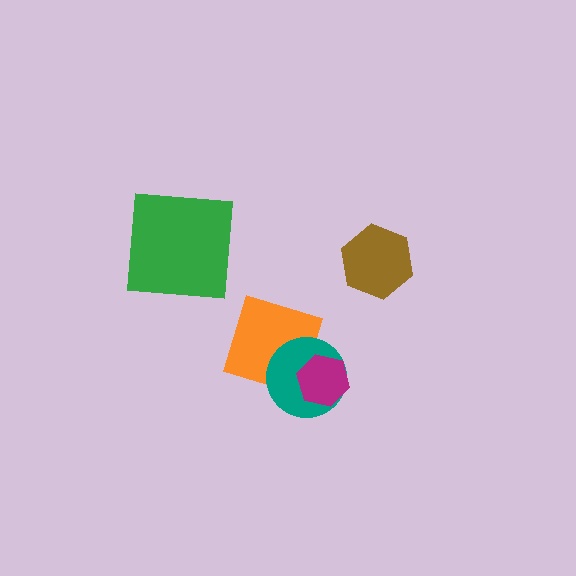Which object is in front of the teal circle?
The magenta hexagon is in front of the teal circle.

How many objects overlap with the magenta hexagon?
1 object overlaps with the magenta hexagon.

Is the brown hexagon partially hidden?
No, no other shape covers it.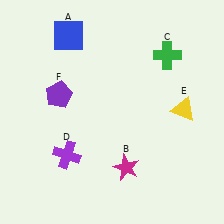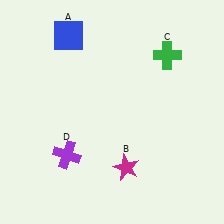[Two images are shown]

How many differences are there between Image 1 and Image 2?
There are 2 differences between the two images.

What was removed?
The purple pentagon (F), the yellow triangle (E) were removed in Image 2.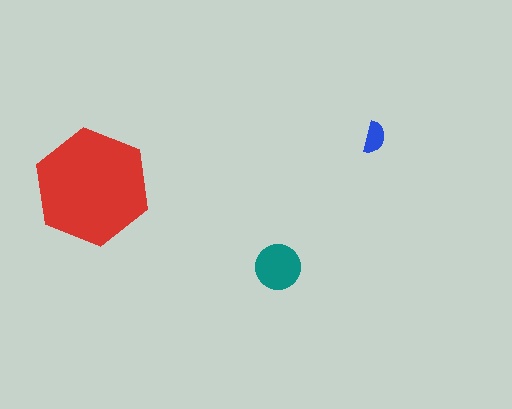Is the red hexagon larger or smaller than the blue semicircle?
Larger.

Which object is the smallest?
The blue semicircle.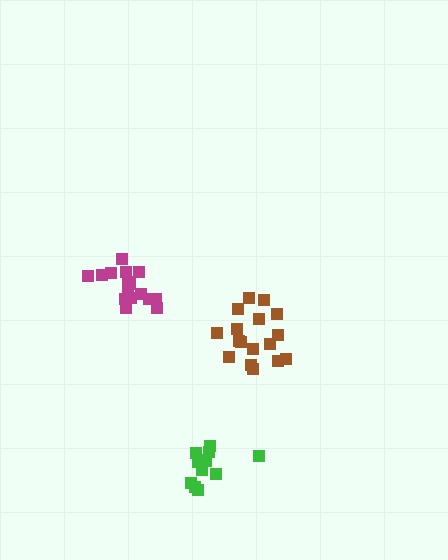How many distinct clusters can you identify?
There are 3 distinct clusters.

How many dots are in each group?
Group 1: 16 dots, Group 2: 12 dots, Group 3: 17 dots (45 total).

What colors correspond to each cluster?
The clusters are colored: magenta, green, brown.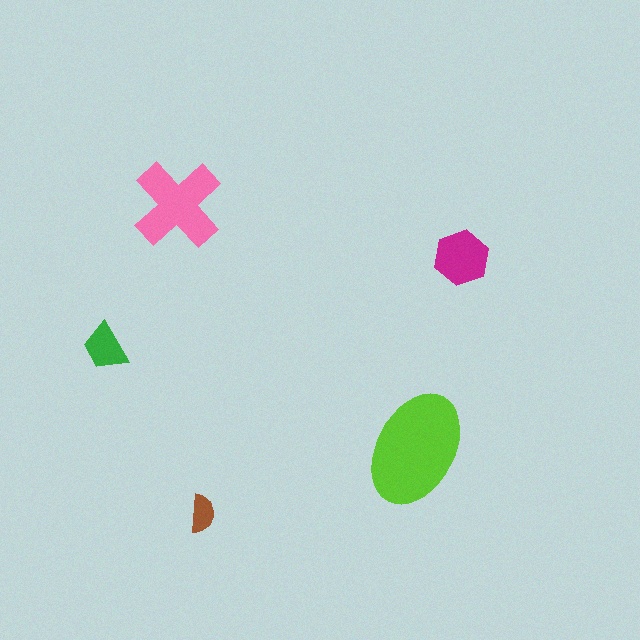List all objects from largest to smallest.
The lime ellipse, the pink cross, the magenta hexagon, the green trapezoid, the brown semicircle.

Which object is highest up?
The pink cross is topmost.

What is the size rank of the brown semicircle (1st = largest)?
5th.